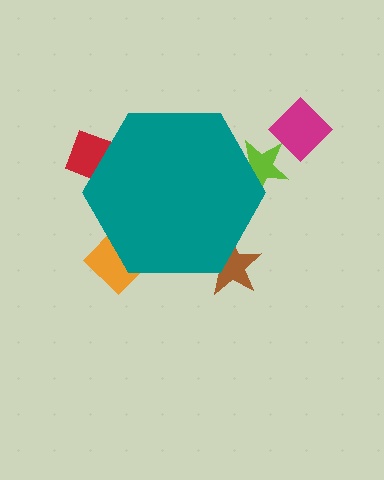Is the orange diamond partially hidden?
Yes, the orange diamond is partially hidden behind the teal hexagon.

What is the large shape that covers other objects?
A teal hexagon.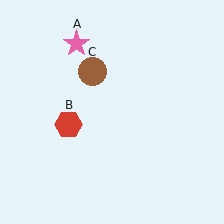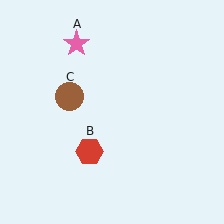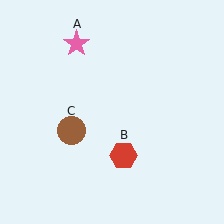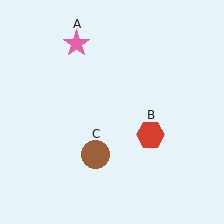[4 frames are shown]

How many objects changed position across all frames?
2 objects changed position: red hexagon (object B), brown circle (object C).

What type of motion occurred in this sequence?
The red hexagon (object B), brown circle (object C) rotated counterclockwise around the center of the scene.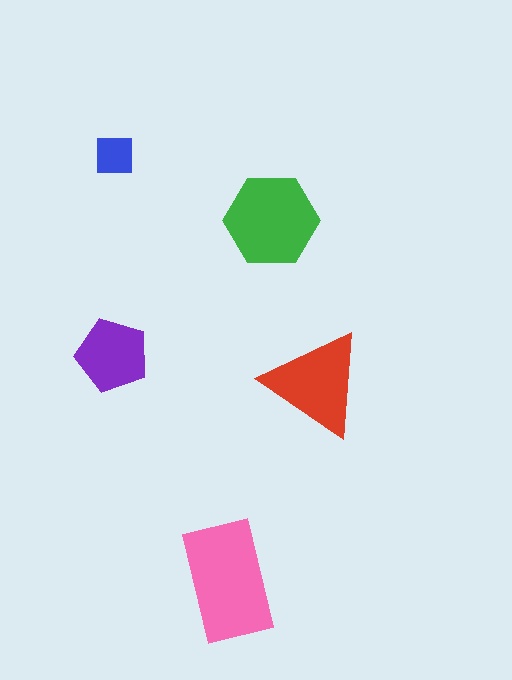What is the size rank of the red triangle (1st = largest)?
3rd.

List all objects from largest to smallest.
The pink rectangle, the green hexagon, the red triangle, the purple pentagon, the blue square.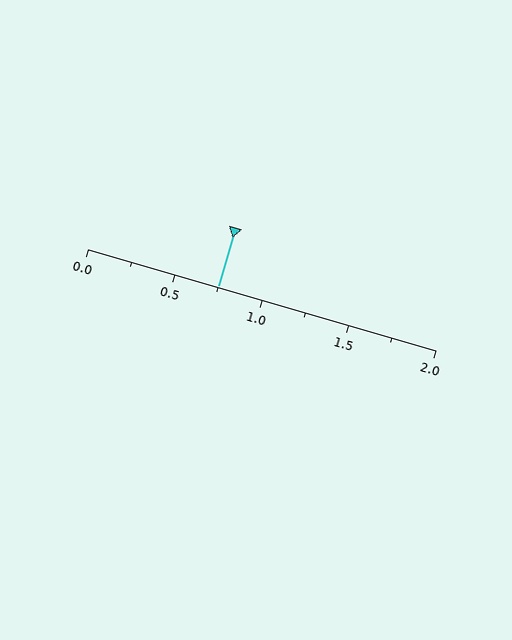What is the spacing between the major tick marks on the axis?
The major ticks are spaced 0.5 apart.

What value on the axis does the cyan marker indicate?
The marker indicates approximately 0.75.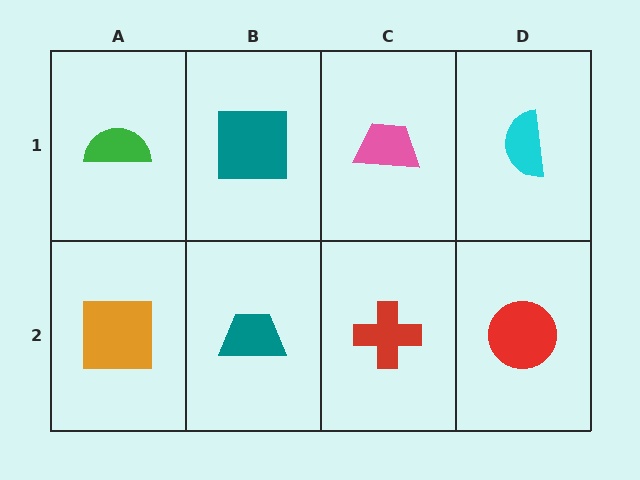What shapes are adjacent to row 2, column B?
A teal square (row 1, column B), an orange square (row 2, column A), a red cross (row 2, column C).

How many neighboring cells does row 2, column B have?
3.